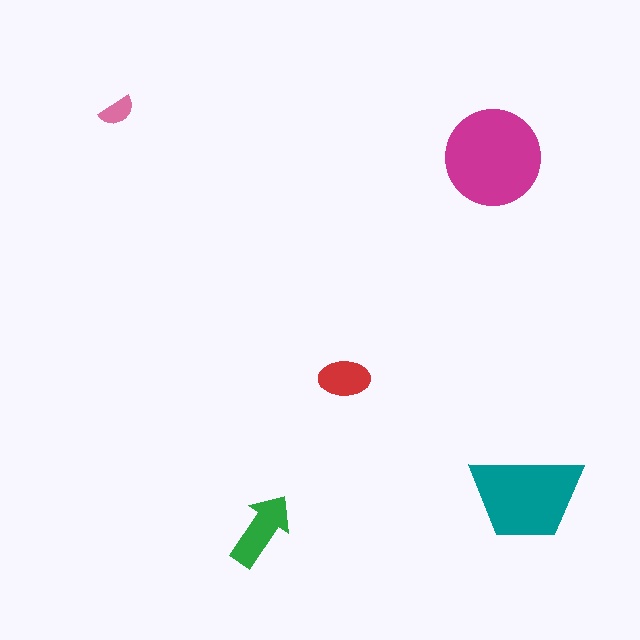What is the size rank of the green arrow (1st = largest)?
3rd.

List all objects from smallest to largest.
The pink semicircle, the red ellipse, the green arrow, the teal trapezoid, the magenta circle.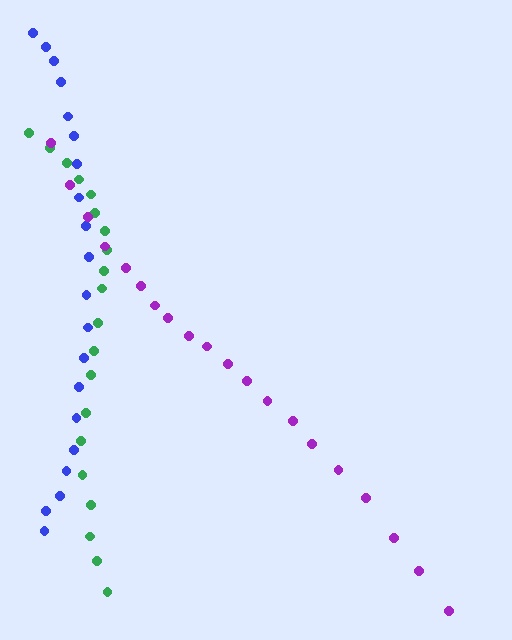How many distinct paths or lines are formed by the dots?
There are 3 distinct paths.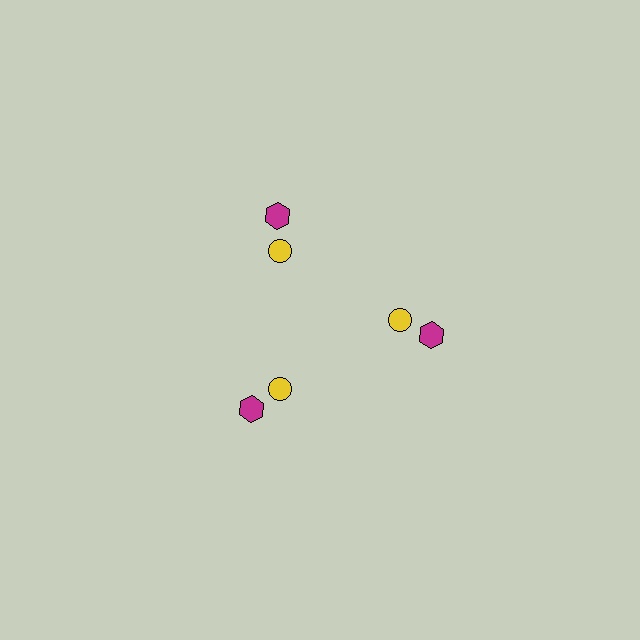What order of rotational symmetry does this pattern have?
This pattern has 3-fold rotational symmetry.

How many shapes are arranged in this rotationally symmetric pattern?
There are 6 shapes, arranged in 3 groups of 2.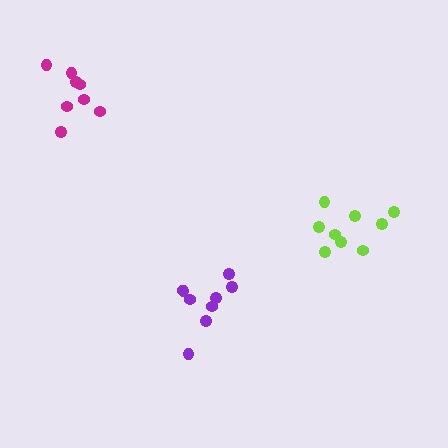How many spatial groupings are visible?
There are 3 spatial groupings.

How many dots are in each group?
Group 1: 8 dots, Group 2: 9 dots, Group 3: 9 dots (26 total).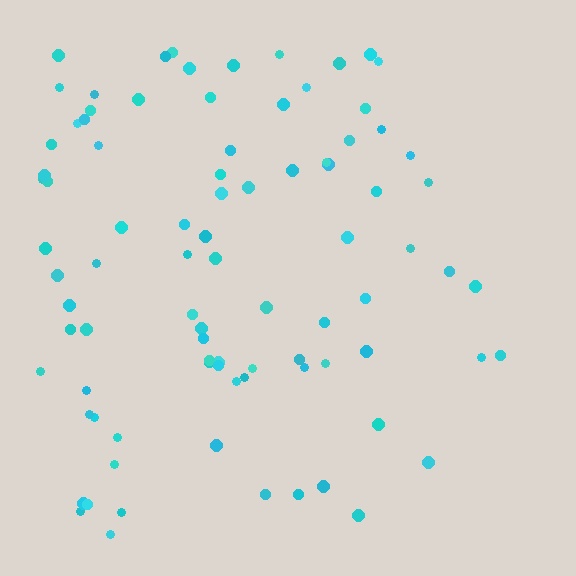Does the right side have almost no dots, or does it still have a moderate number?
Still a moderate number, just noticeably fewer than the left.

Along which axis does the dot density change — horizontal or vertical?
Horizontal.